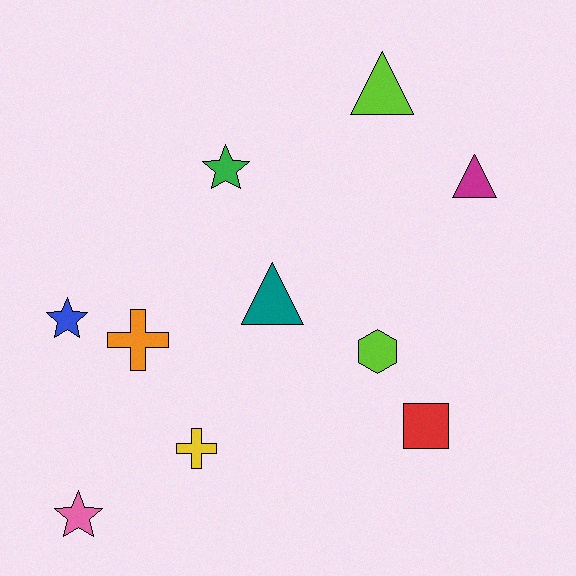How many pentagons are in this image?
There are no pentagons.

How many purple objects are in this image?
There are no purple objects.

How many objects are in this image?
There are 10 objects.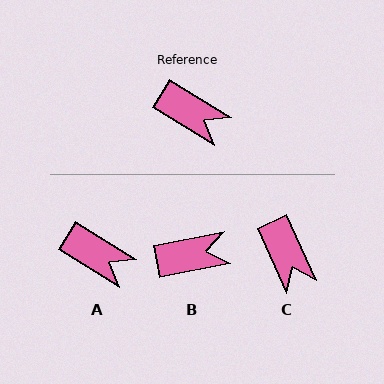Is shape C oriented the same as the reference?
No, it is off by about 34 degrees.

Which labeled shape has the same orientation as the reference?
A.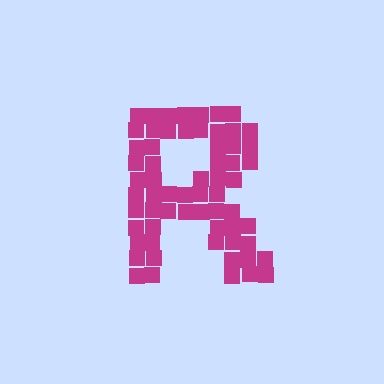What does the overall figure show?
The overall figure shows the letter R.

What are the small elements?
The small elements are squares.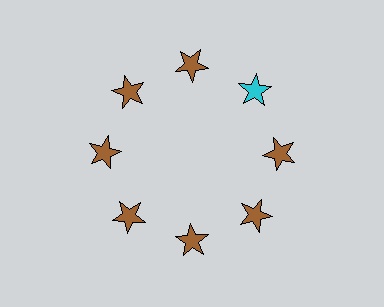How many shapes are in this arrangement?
There are 8 shapes arranged in a ring pattern.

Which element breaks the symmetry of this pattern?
The cyan star at roughly the 2 o'clock position breaks the symmetry. All other shapes are brown stars.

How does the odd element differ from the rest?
It has a different color: cyan instead of brown.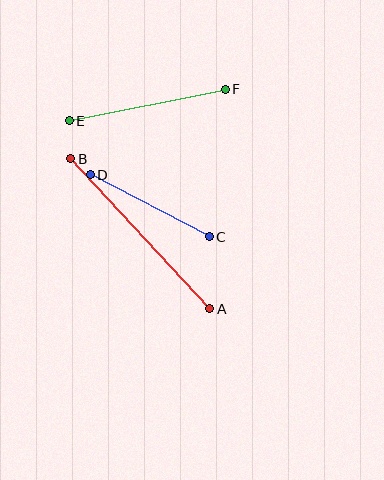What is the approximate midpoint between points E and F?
The midpoint is at approximately (147, 105) pixels.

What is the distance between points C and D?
The distance is approximately 134 pixels.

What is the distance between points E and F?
The distance is approximately 159 pixels.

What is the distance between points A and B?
The distance is approximately 204 pixels.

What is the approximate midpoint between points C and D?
The midpoint is at approximately (150, 206) pixels.